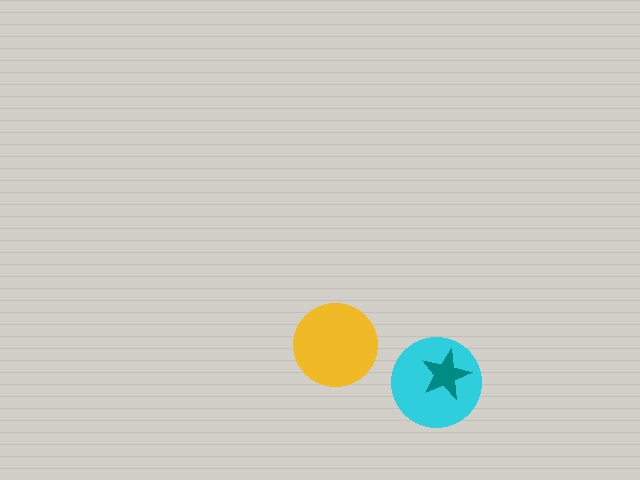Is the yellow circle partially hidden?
No, no other shape covers it.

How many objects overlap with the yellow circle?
0 objects overlap with the yellow circle.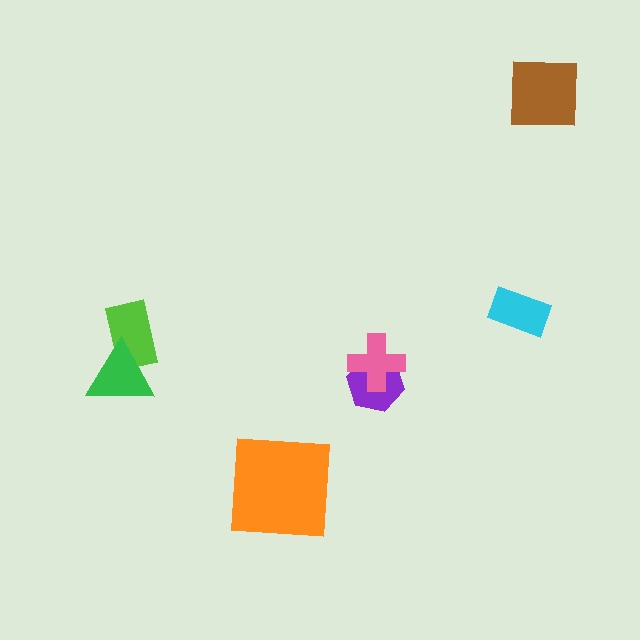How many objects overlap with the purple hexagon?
1 object overlaps with the purple hexagon.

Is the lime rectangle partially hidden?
Yes, it is partially covered by another shape.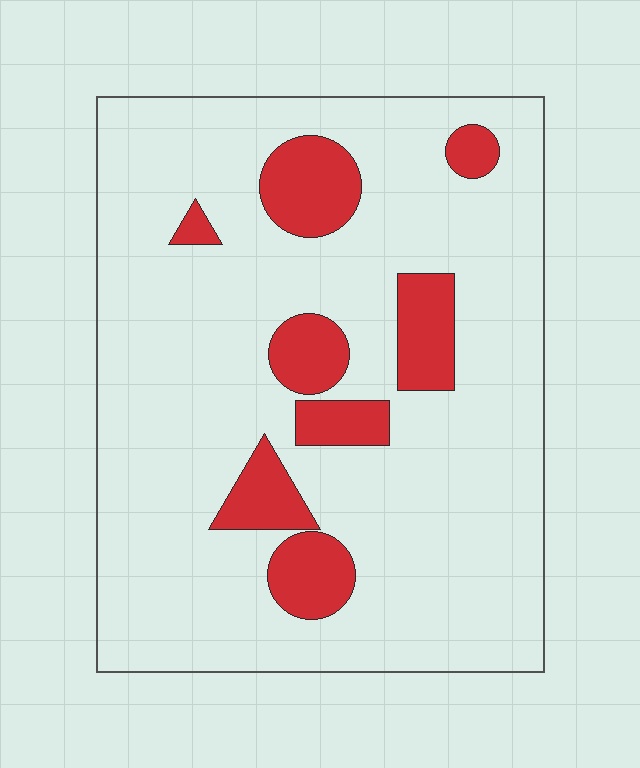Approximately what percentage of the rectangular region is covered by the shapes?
Approximately 15%.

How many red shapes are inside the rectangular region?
8.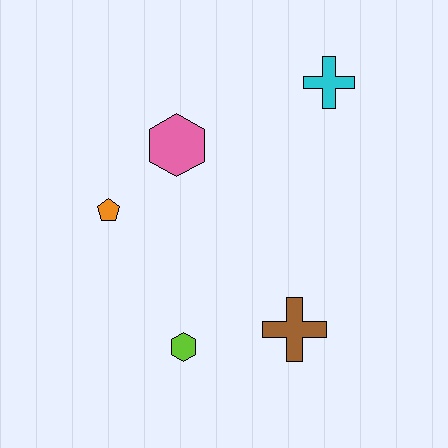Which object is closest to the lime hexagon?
The brown cross is closest to the lime hexagon.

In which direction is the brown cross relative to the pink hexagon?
The brown cross is below the pink hexagon.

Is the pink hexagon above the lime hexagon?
Yes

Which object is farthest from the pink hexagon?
The brown cross is farthest from the pink hexagon.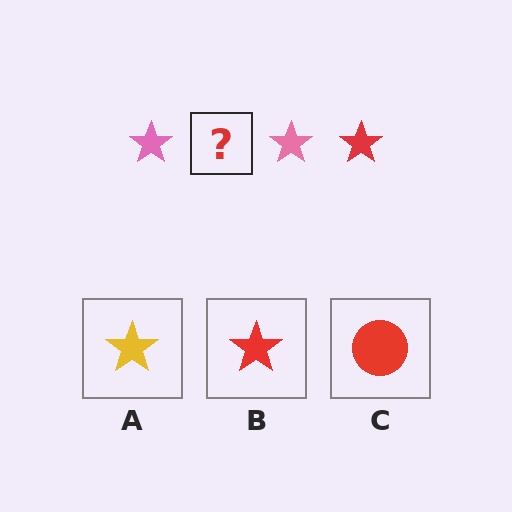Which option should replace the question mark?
Option B.